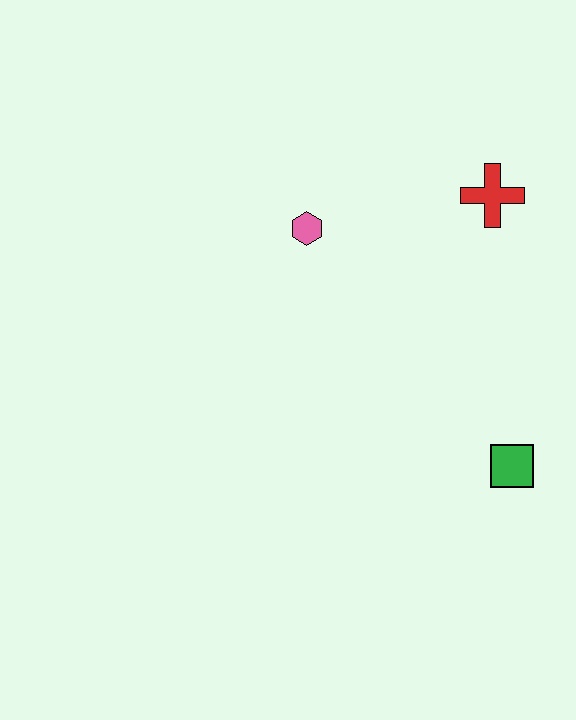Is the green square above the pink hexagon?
No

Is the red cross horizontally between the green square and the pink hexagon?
Yes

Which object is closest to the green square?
The red cross is closest to the green square.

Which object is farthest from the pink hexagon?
The green square is farthest from the pink hexagon.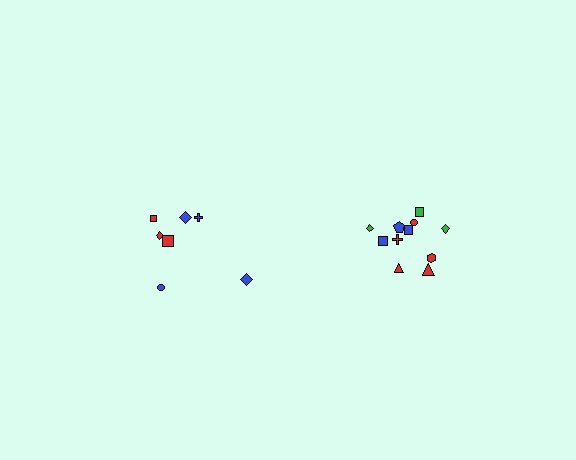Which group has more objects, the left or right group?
The right group.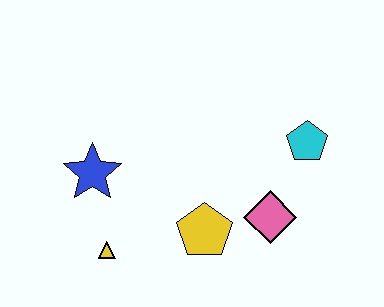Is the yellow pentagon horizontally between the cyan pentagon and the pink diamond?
No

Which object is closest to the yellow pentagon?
The pink diamond is closest to the yellow pentagon.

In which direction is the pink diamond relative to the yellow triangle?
The pink diamond is to the right of the yellow triangle.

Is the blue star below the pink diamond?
No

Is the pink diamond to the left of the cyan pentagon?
Yes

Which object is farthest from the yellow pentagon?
The cyan pentagon is farthest from the yellow pentagon.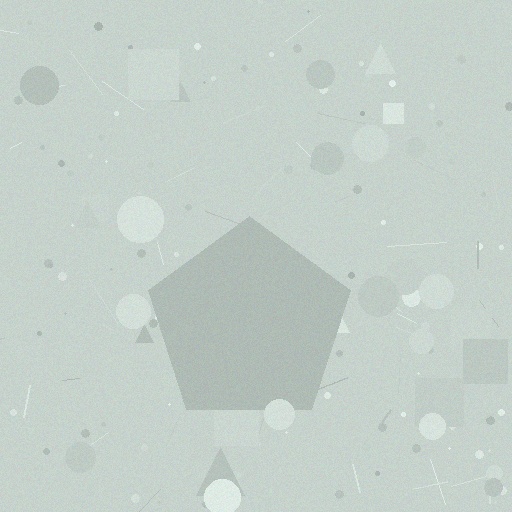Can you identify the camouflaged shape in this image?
The camouflaged shape is a pentagon.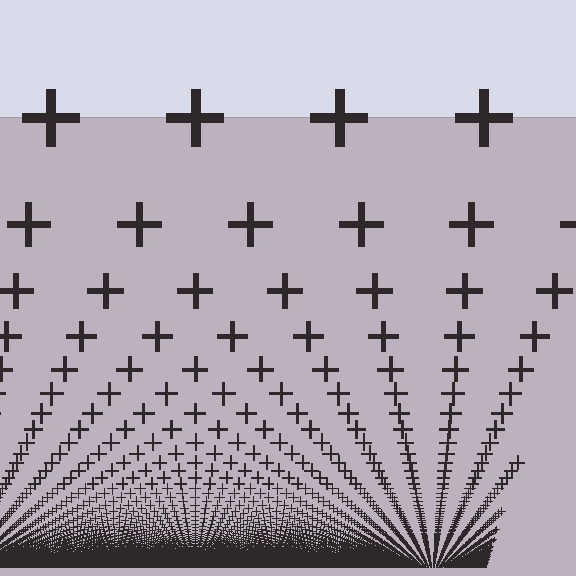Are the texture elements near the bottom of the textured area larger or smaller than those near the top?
Smaller. The gradient is inverted — elements near the bottom are smaller and denser.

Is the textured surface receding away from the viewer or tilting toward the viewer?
The surface appears to tilt toward the viewer. Texture elements get larger and sparser toward the top.